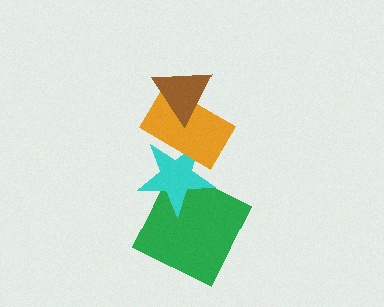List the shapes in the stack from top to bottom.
From top to bottom: the brown triangle, the orange rectangle, the cyan star, the green square.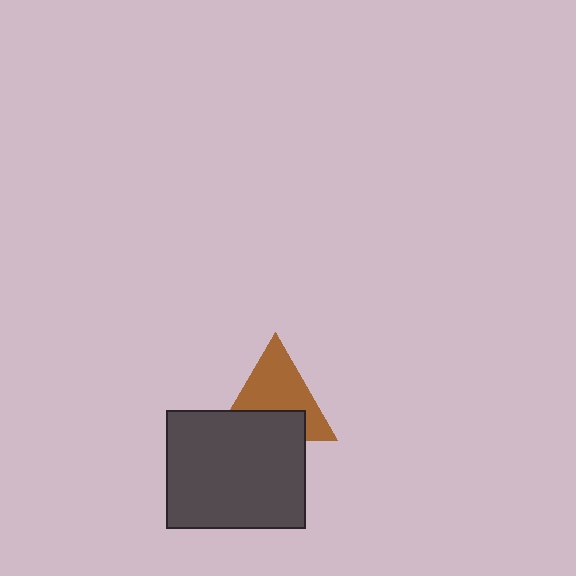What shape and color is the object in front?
The object in front is a dark gray rectangle.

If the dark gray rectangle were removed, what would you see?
You would see the complete brown triangle.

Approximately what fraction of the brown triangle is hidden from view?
Roughly 39% of the brown triangle is hidden behind the dark gray rectangle.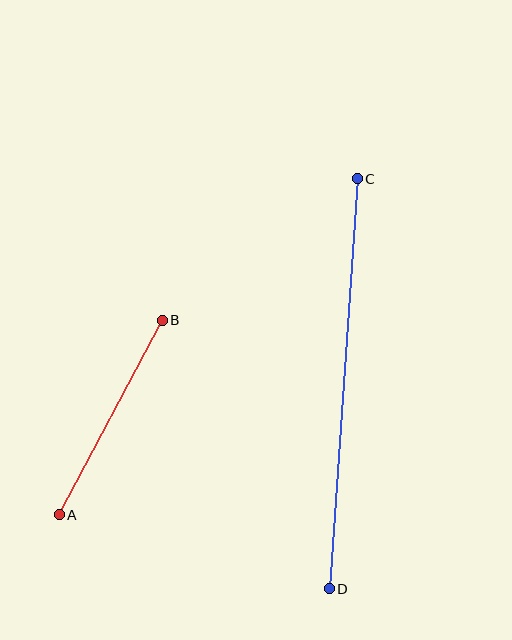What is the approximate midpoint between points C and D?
The midpoint is at approximately (343, 384) pixels.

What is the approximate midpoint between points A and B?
The midpoint is at approximately (111, 418) pixels.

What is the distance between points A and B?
The distance is approximately 220 pixels.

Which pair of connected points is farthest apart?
Points C and D are farthest apart.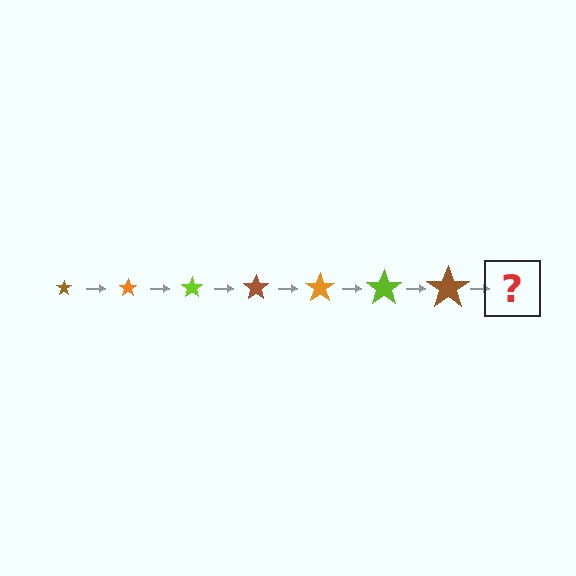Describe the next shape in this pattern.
It should be an orange star, larger than the previous one.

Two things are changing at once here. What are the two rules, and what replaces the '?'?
The two rules are that the star grows larger each step and the color cycles through brown, orange, and lime. The '?' should be an orange star, larger than the previous one.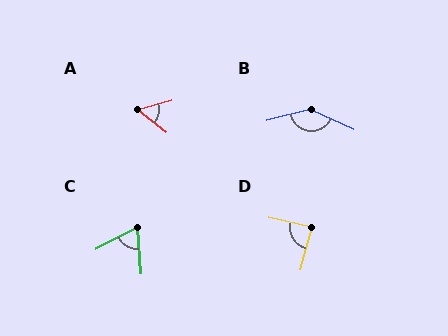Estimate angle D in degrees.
Approximately 87 degrees.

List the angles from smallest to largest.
A (54°), C (67°), D (87°), B (141°).